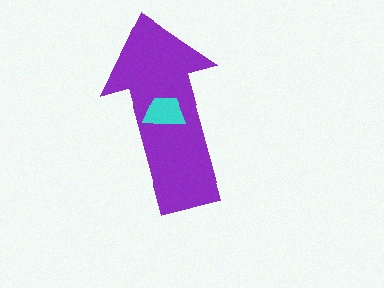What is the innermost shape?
The cyan trapezoid.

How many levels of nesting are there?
2.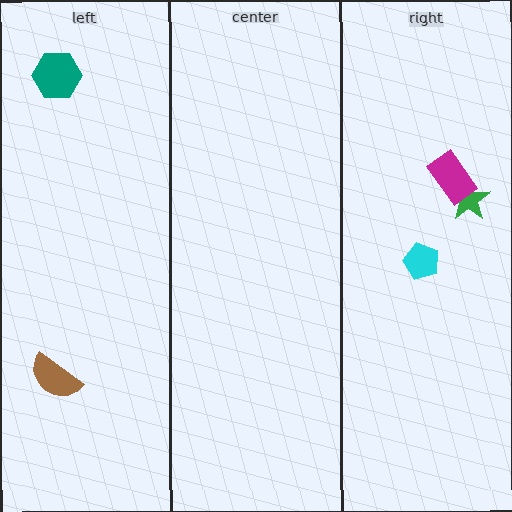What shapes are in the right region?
The green star, the cyan pentagon, the magenta rectangle.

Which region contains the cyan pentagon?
The right region.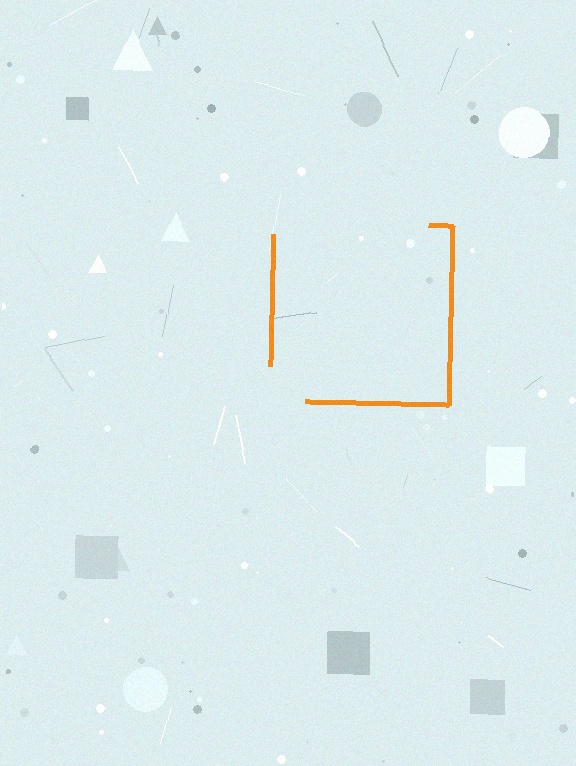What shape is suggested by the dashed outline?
The dashed outline suggests a square.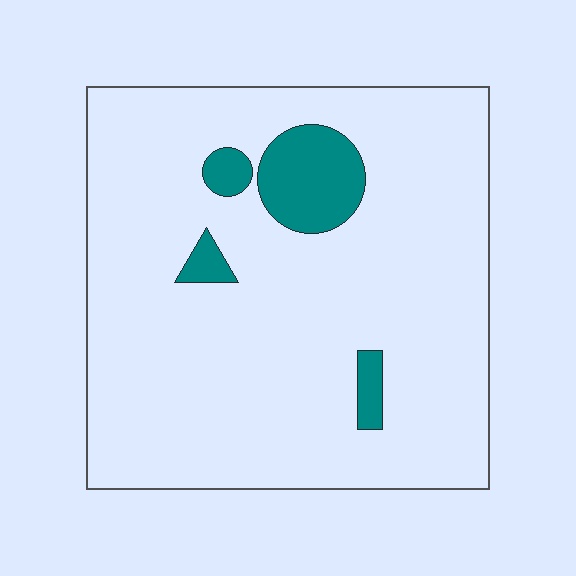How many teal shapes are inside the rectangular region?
4.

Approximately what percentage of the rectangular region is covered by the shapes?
Approximately 10%.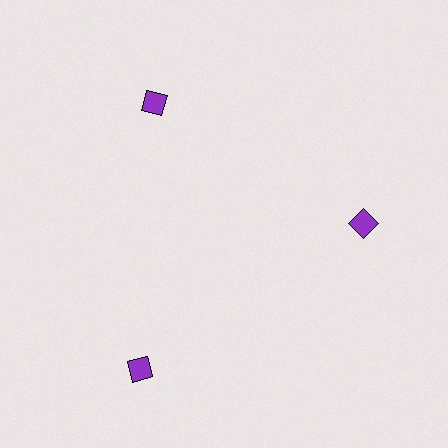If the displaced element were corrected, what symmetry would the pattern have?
It would have 3-fold rotational symmetry — the pattern would map onto itself every 120 degrees.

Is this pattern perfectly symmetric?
No. The 3 purple squares are arranged in a ring, but one element near the 7 o'clock position is pushed outward from the center, breaking the 3-fold rotational symmetry.